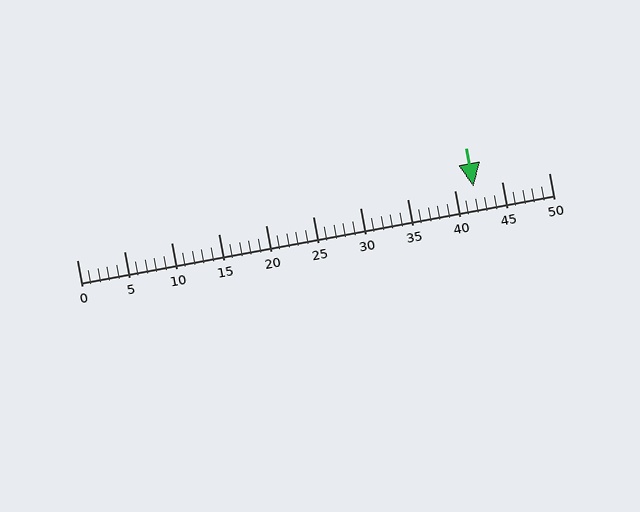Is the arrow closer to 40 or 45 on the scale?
The arrow is closer to 40.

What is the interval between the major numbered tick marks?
The major tick marks are spaced 5 units apart.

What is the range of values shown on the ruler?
The ruler shows values from 0 to 50.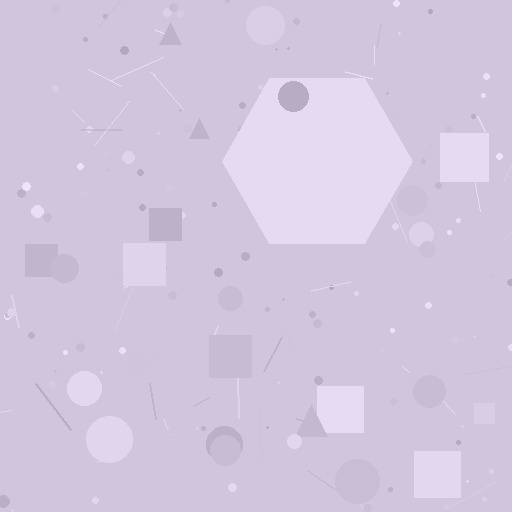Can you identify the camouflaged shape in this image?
The camouflaged shape is a hexagon.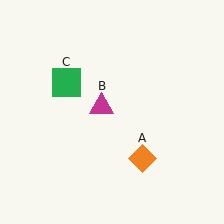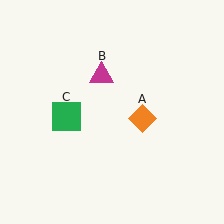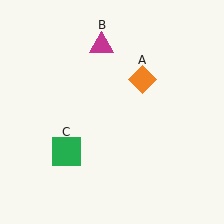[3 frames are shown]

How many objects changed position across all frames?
3 objects changed position: orange diamond (object A), magenta triangle (object B), green square (object C).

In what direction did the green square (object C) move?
The green square (object C) moved down.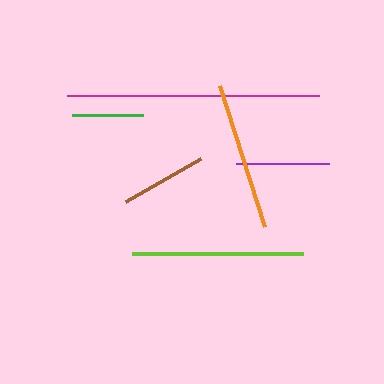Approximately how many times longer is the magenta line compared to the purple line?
The magenta line is approximately 2.7 times the length of the purple line.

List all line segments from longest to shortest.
From longest to shortest: magenta, lime, orange, purple, brown, green.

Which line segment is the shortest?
The green line is the shortest at approximately 71 pixels.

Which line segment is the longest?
The magenta line is the longest at approximately 253 pixels.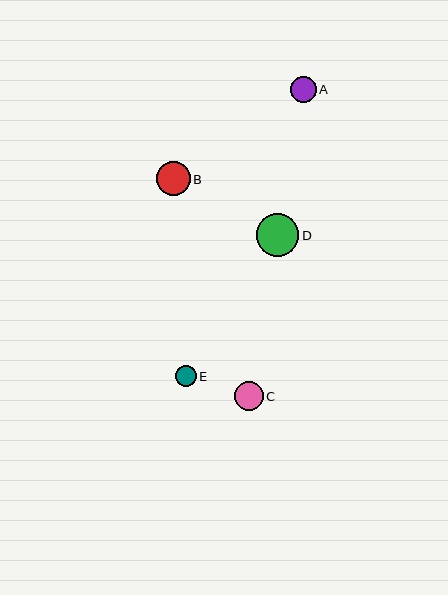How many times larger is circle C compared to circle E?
Circle C is approximately 1.4 times the size of circle E.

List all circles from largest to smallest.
From largest to smallest: D, B, C, A, E.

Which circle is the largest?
Circle D is the largest with a size of approximately 42 pixels.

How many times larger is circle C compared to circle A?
Circle C is approximately 1.1 times the size of circle A.